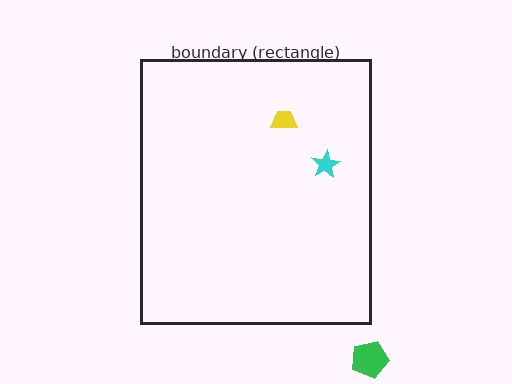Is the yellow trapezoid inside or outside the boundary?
Inside.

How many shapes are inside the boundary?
2 inside, 1 outside.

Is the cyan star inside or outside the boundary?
Inside.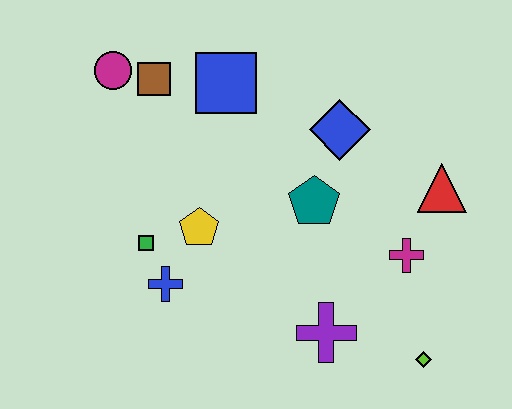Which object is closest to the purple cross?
The lime diamond is closest to the purple cross.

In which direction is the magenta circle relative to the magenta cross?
The magenta circle is to the left of the magenta cross.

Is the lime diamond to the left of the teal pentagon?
No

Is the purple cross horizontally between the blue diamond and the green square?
Yes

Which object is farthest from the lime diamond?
The magenta circle is farthest from the lime diamond.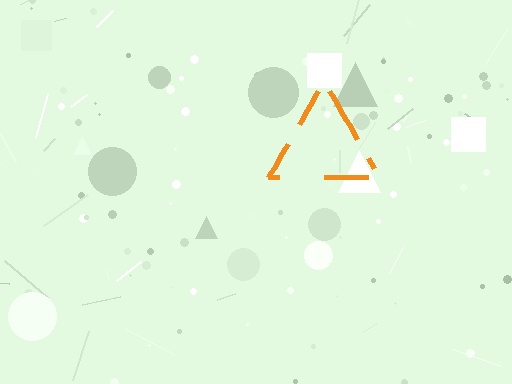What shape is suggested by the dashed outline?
The dashed outline suggests a triangle.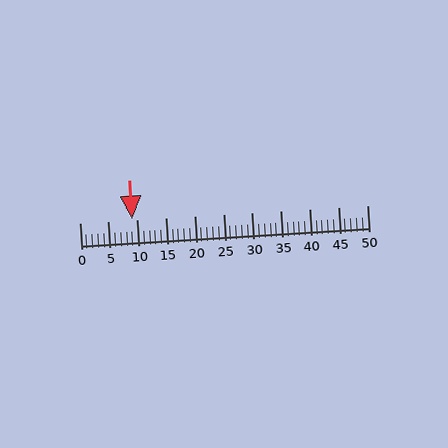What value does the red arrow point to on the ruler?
The red arrow points to approximately 9.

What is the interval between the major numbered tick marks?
The major tick marks are spaced 5 units apart.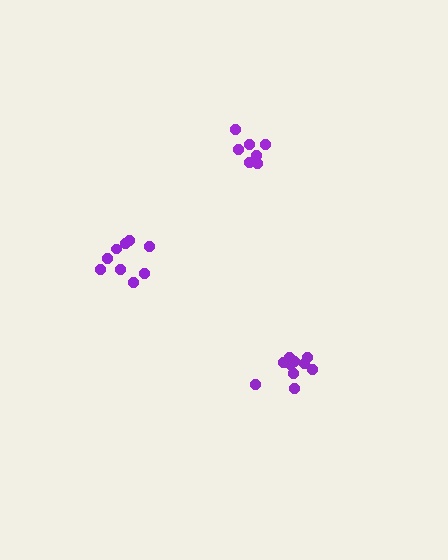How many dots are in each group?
Group 1: 11 dots, Group 2: 9 dots, Group 3: 7 dots (27 total).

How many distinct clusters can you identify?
There are 3 distinct clusters.